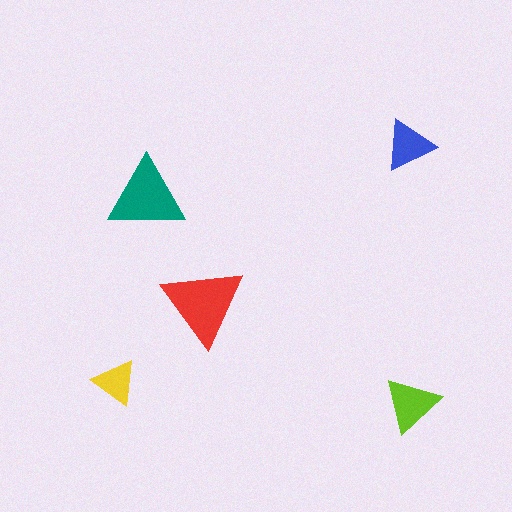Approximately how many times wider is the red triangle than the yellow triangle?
About 2 times wider.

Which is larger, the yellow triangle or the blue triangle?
The blue one.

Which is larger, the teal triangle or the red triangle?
The red one.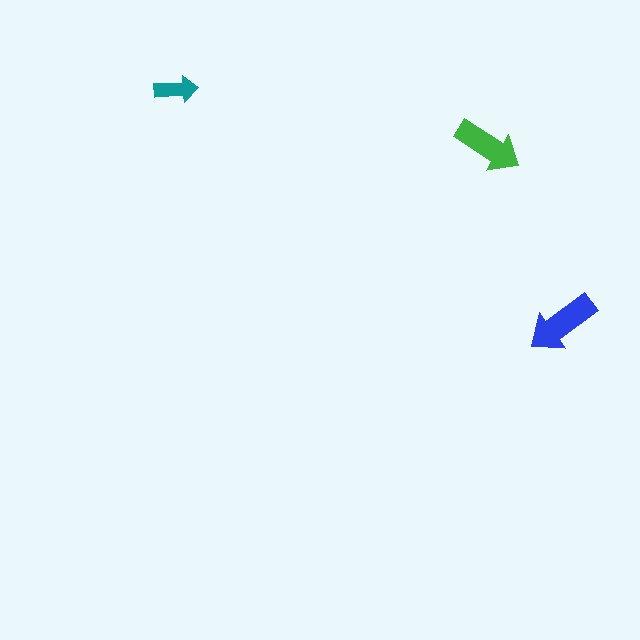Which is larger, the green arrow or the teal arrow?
The green one.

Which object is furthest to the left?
The teal arrow is leftmost.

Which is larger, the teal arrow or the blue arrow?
The blue one.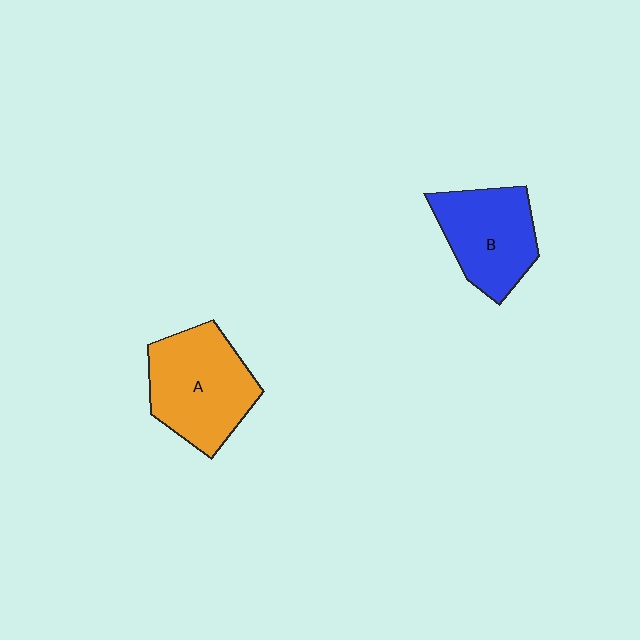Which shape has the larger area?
Shape A (orange).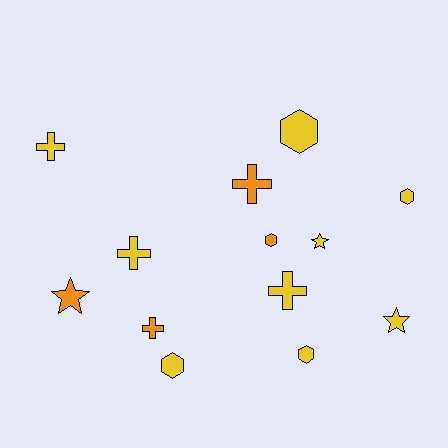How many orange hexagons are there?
There is 1 orange hexagon.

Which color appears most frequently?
Yellow, with 9 objects.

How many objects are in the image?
There are 13 objects.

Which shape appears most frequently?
Cross, with 5 objects.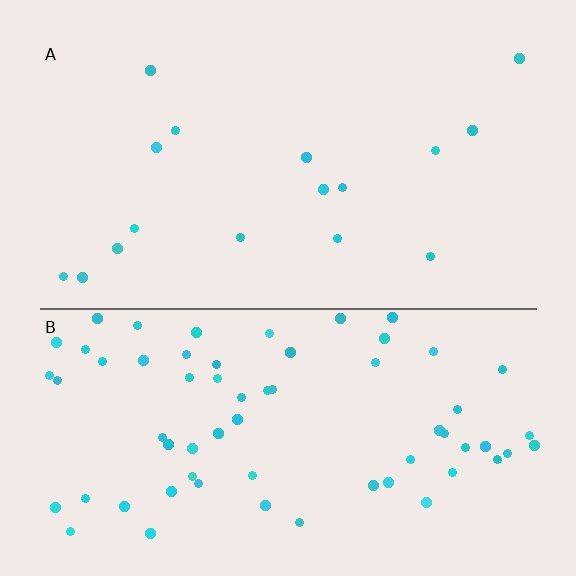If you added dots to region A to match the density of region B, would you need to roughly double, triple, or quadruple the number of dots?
Approximately quadruple.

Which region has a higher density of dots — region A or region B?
B (the bottom).